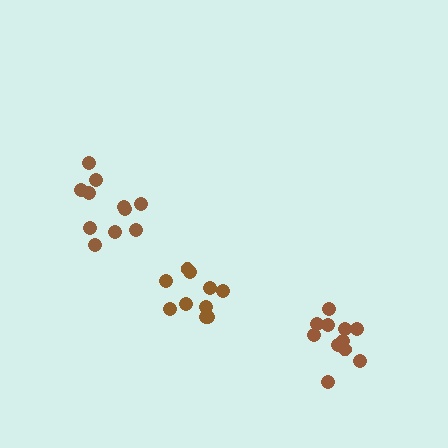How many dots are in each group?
Group 1: 11 dots, Group 2: 10 dots, Group 3: 11 dots (32 total).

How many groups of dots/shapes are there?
There are 3 groups.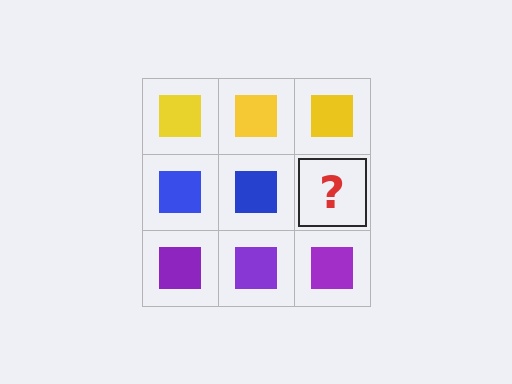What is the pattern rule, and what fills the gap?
The rule is that each row has a consistent color. The gap should be filled with a blue square.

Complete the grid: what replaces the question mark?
The question mark should be replaced with a blue square.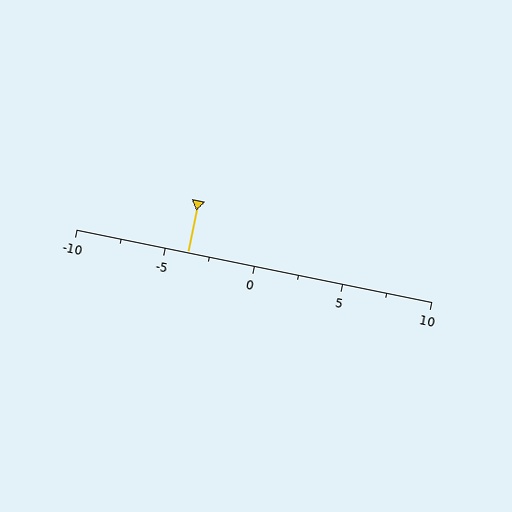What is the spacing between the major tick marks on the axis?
The major ticks are spaced 5 apart.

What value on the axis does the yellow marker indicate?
The marker indicates approximately -3.8.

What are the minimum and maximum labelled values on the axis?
The axis runs from -10 to 10.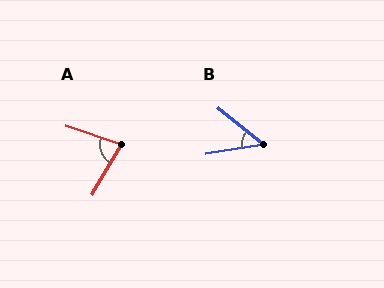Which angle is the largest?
A, at approximately 78 degrees.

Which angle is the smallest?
B, at approximately 48 degrees.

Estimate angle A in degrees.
Approximately 78 degrees.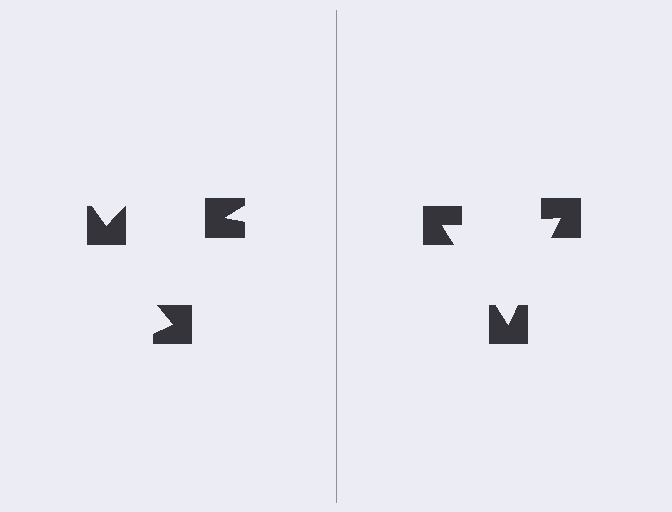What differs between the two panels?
The notched squares are positioned identically on both sides; only the wedge orientations differ. On the right they align to a triangle; on the left they are misaligned.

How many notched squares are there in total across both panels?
6 — 3 on each side.